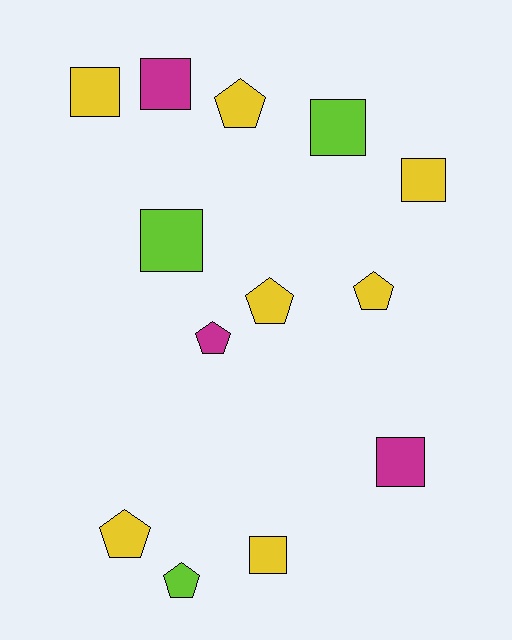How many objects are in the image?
There are 13 objects.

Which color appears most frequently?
Yellow, with 7 objects.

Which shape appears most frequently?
Square, with 7 objects.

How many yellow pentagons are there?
There are 4 yellow pentagons.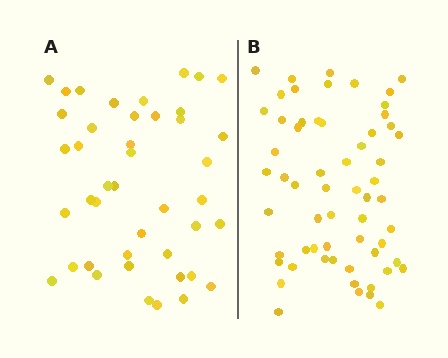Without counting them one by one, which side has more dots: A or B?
Region B (the right region) has more dots.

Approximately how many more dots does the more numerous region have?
Region B has approximately 15 more dots than region A.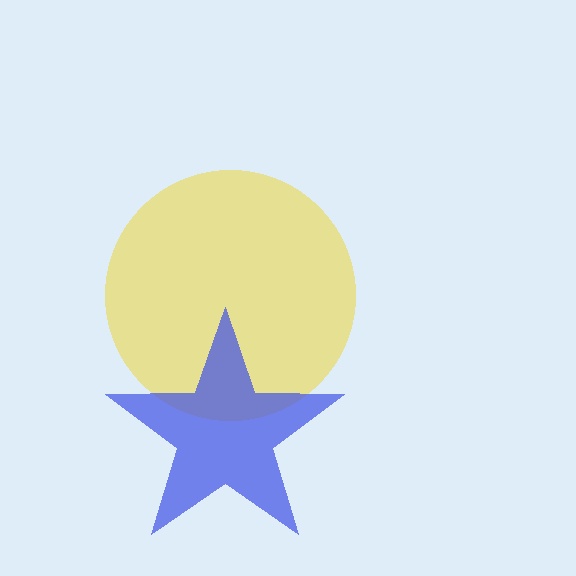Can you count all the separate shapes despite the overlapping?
Yes, there are 2 separate shapes.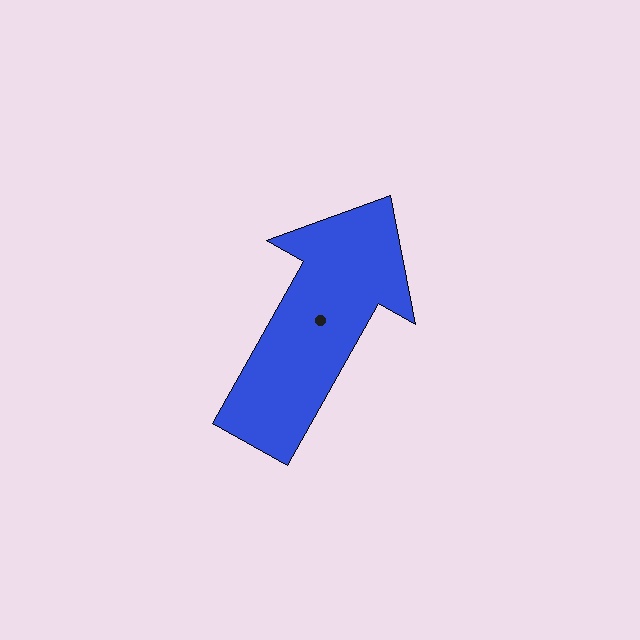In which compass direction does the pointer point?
Northeast.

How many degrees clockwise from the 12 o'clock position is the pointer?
Approximately 29 degrees.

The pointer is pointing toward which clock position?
Roughly 1 o'clock.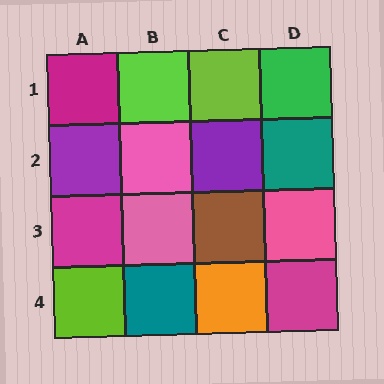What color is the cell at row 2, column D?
Teal.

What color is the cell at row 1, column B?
Lime.